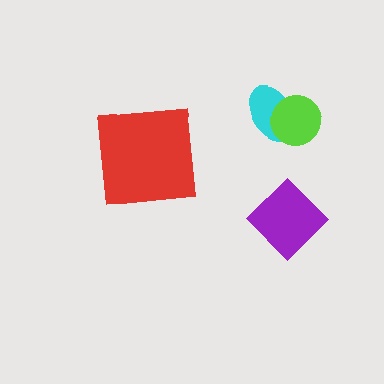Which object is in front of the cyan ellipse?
The lime circle is in front of the cyan ellipse.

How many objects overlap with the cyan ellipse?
1 object overlaps with the cyan ellipse.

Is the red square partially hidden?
No, no other shape covers it.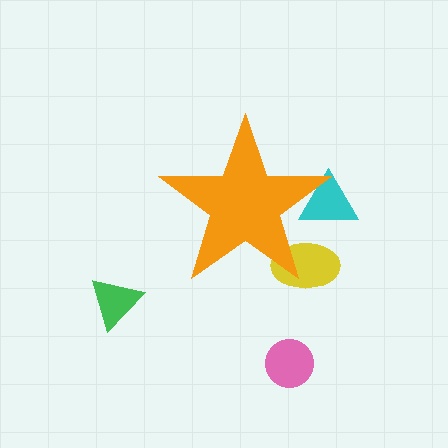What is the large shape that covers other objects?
An orange star.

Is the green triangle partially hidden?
No, the green triangle is fully visible.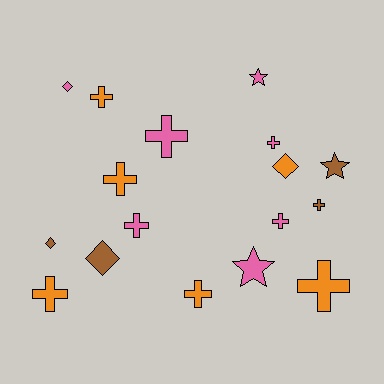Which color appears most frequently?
Pink, with 7 objects.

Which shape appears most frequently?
Cross, with 10 objects.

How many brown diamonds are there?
There are 2 brown diamonds.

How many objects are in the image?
There are 17 objects.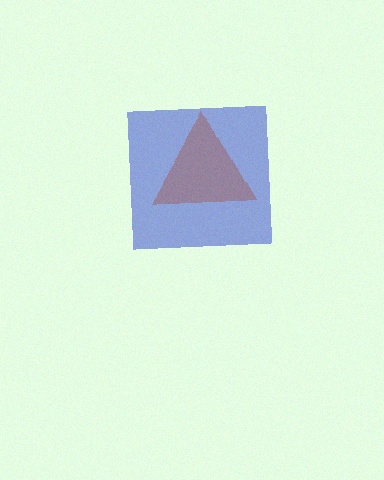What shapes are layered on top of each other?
The layered shapes are: an orange triangle, a blue square.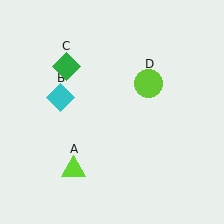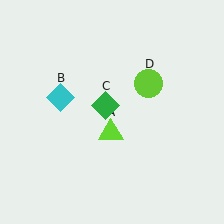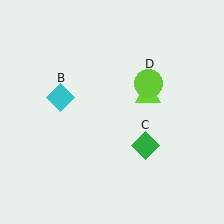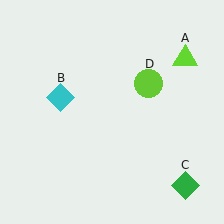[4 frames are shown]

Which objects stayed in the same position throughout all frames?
Cyan diamond (object B) and lime circle (object D) remained stationary.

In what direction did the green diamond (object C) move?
The green diamond (object C) moved down and to the right.